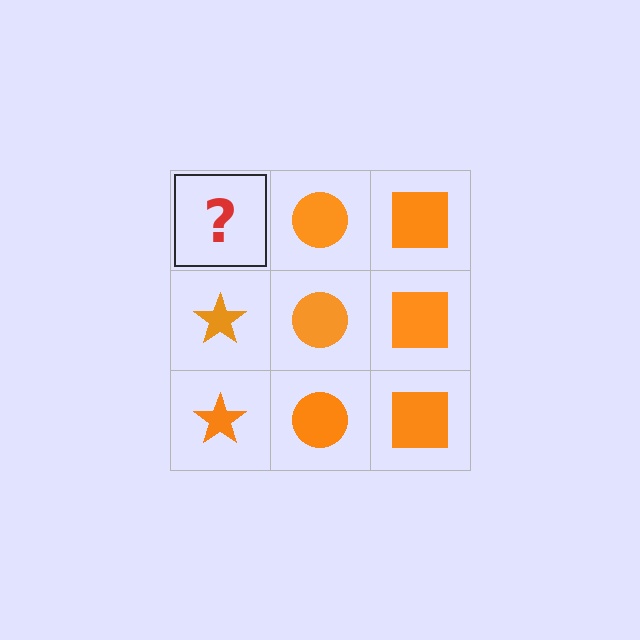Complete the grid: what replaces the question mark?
The question mark should be replaced with an orange star.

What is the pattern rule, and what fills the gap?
The rule is that each column has a consistent shape. The gap should be filled with an orange star.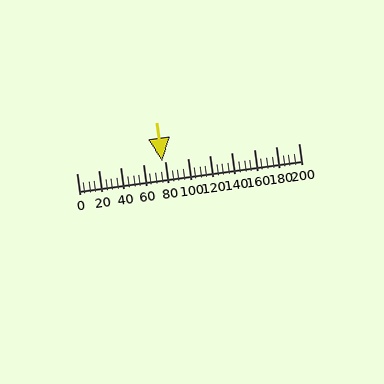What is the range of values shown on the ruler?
The ruler shows values from 0 to 200.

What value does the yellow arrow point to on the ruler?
The yellow arrow points to approximately 77.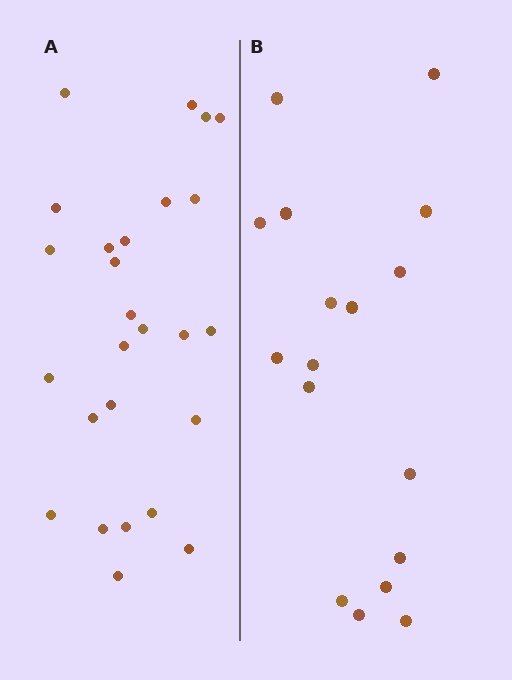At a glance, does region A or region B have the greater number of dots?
Region A (the left region) has more dots.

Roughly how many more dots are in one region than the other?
Region A has roughly 8 or so more dots than region B.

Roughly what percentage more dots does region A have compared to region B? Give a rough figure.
About 55% more.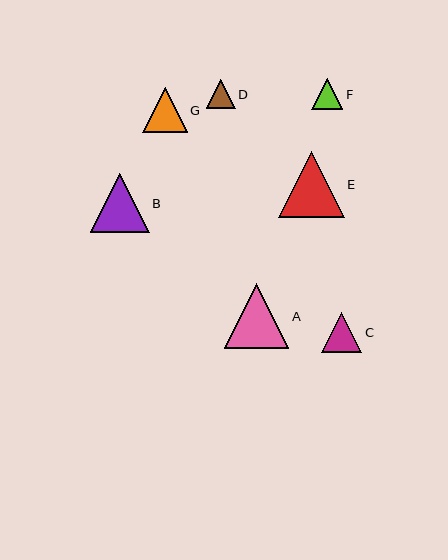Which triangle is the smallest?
Triangle D is the smallest with a size of approximately 29 pixels.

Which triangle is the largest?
Triangle E is the largest with a size of approximately 66 pixels.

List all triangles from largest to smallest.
From largest to smallest: E, A, B, G, C, F, D.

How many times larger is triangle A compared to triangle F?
Triangle A is approximately 2.1 times the size of triangle F.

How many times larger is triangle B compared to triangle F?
Triangle B is approximately 1.9 times the size of triangle F.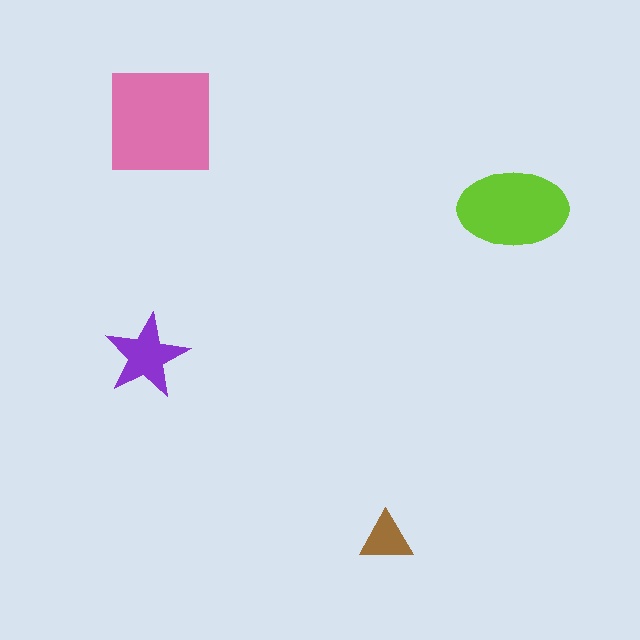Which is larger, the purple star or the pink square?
The pink square.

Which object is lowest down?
The brown triangle is bottommost.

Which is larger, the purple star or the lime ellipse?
The lime ellipse.